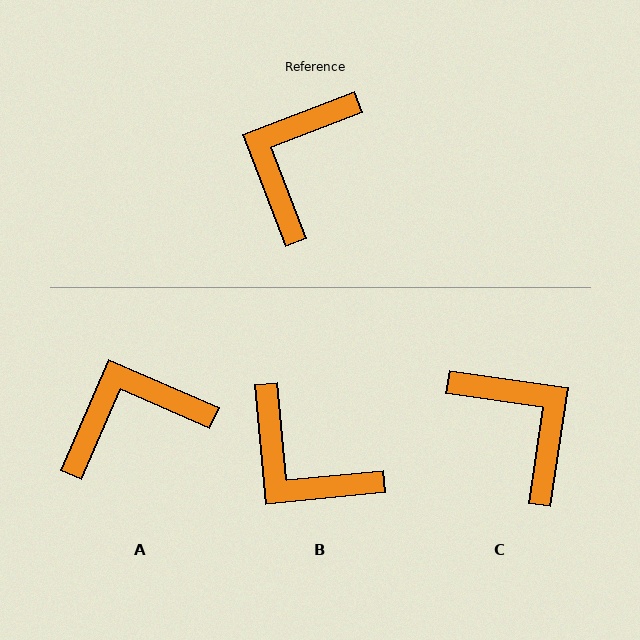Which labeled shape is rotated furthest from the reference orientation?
C, about 119 degrees away.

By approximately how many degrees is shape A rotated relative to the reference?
Approximately 44 degrees clockwise.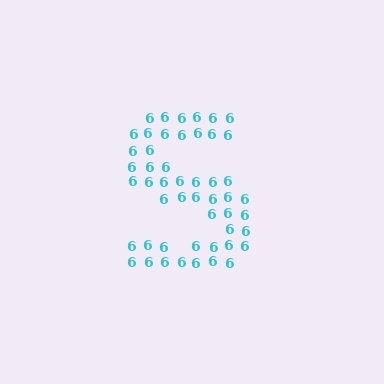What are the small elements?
The small elements are digit 6's.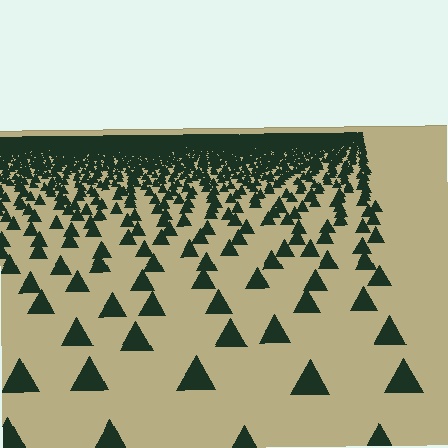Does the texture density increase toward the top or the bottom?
Density increases toward the top.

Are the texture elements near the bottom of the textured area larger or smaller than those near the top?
Larger. Near the bottom, elements are closer to the viewer and appear at a bigger on-screen size.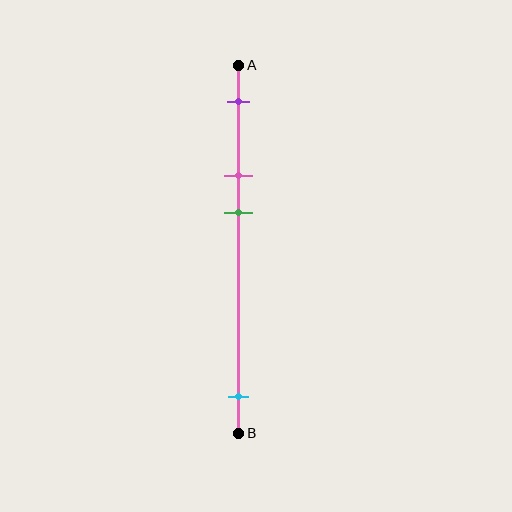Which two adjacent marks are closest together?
The pink and green marks are the closest adjacent pair.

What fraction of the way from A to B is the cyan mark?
The cyan mark is approximately 90% (0.9) of the way from A to B.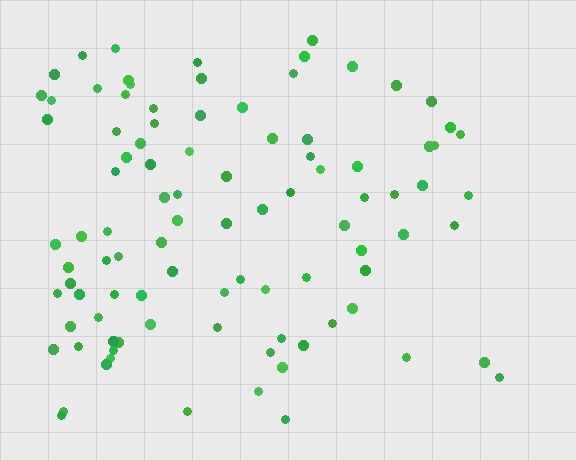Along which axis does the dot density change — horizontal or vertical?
Horizontal.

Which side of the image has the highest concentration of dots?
The left.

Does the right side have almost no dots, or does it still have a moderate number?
Still a moderate number, just noticeably fewer than the left.